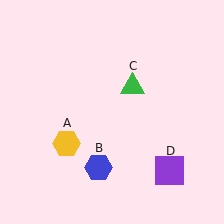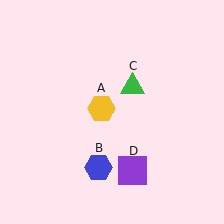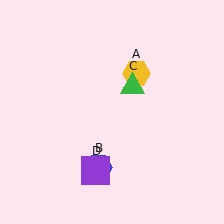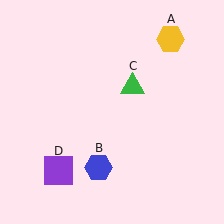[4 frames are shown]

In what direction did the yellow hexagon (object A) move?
The yellow hexagon (object A) moved up and to the right.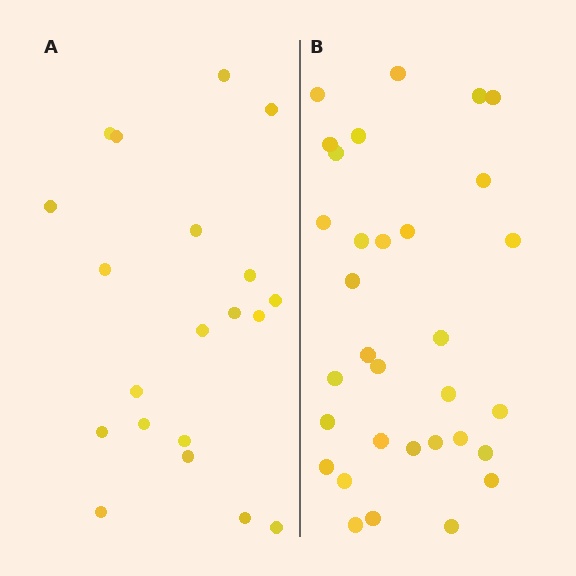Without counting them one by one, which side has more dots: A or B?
Region B (the right region) has more dots.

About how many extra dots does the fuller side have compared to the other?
Region B has roughly 12 or so more dots than region A.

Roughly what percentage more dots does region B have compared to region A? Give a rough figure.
About 60% more.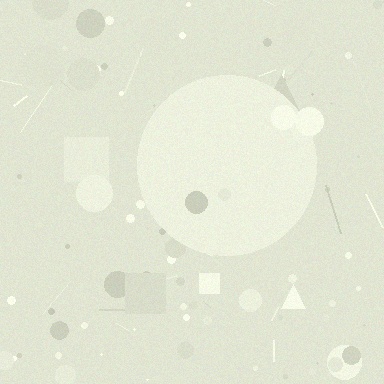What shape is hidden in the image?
A circle is hidden in the image.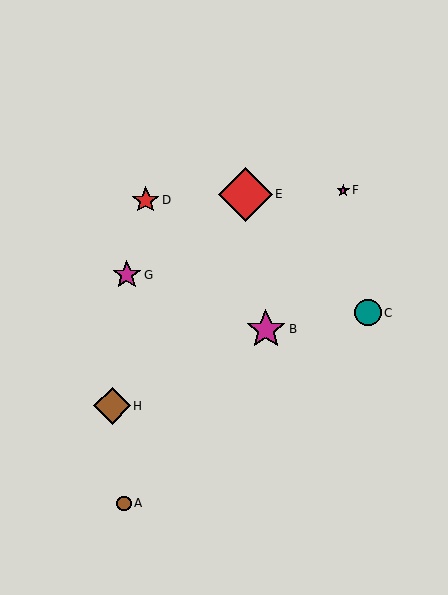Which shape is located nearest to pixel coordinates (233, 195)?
The red diamond (labeled E) at (245, 194) is nearest to that location.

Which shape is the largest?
The red diamond (labeled E) is the largest.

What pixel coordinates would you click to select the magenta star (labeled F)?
Click at (343, 190) to select the magenta star F.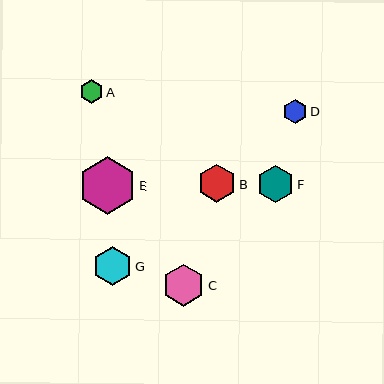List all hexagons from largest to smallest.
From largest to smallest: E, C, G, B, F, D, A.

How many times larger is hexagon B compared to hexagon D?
Hexagon B is approximately 1.6 times the size of hexagon D.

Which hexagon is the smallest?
Hexagon A is the smallest with a size of approximately 23 pixels.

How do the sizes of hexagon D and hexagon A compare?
Hexagon D and hexagon A are approximately the same size.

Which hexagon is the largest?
Hexagon E is the largest with a size of approximately 57 pixels.